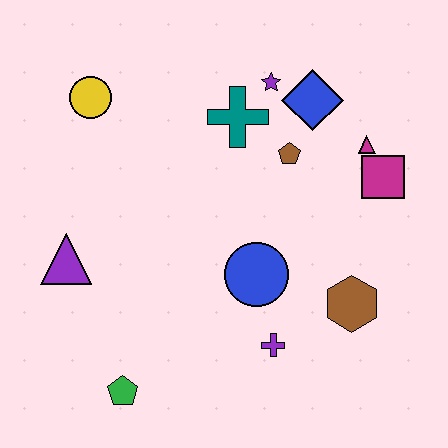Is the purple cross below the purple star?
Yes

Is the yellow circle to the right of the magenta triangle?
No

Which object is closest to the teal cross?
The purple star is closest to the teal cross.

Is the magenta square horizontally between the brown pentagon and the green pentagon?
No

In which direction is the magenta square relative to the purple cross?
The magenta square is above the purple cross.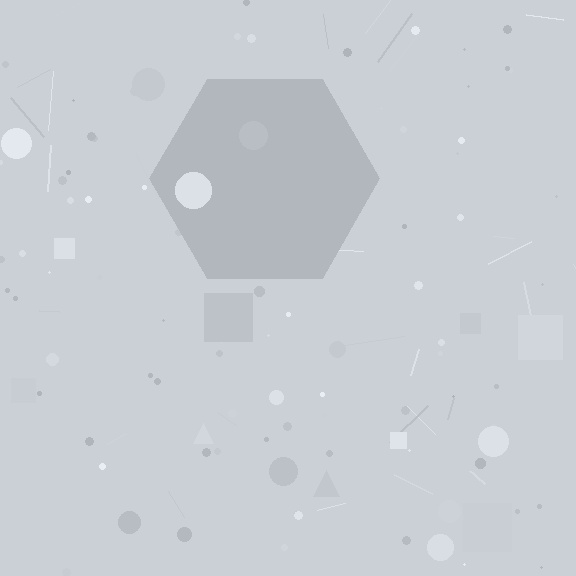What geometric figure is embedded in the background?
A hexagon is embedded in the background.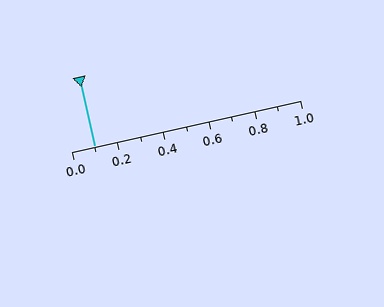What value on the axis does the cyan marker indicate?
The marker indicates approximately 0.1.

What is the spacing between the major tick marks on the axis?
The major ticks are spaced 0.2 apart.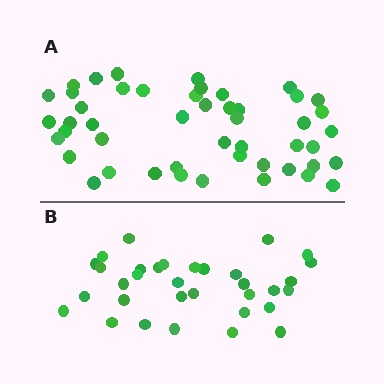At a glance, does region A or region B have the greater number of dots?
Region A (the top region) has more dots.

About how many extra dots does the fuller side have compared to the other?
Region A has approximately 15 more dots than region B.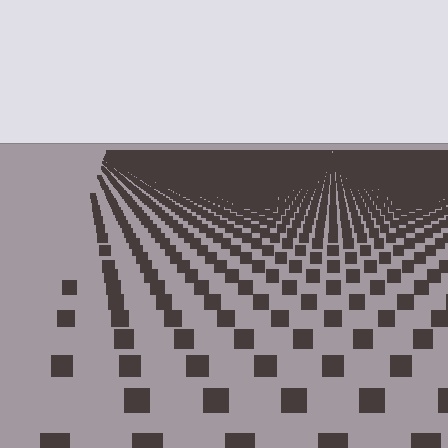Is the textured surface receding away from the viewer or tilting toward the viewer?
The surface is receding away from the viewer. Texture elements get smaller and denser toward the top.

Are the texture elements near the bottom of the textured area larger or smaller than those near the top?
Larger. Near the bottom, elements are closer to the viewer and appear at a bigger on-screen size.